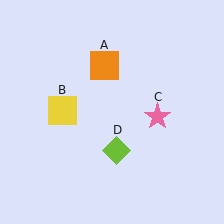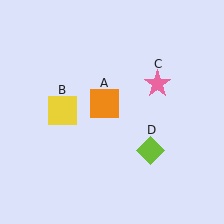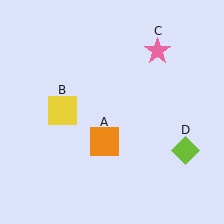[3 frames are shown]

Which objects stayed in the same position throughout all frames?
Yellow square (object B) remained stationary.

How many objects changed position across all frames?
3 objects changed position: orange square (object A), pink star (object C), lime diamond (object D).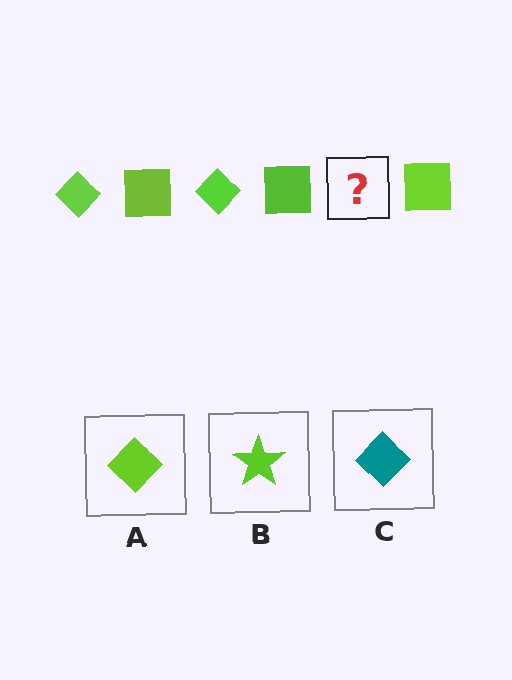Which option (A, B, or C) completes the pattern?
A.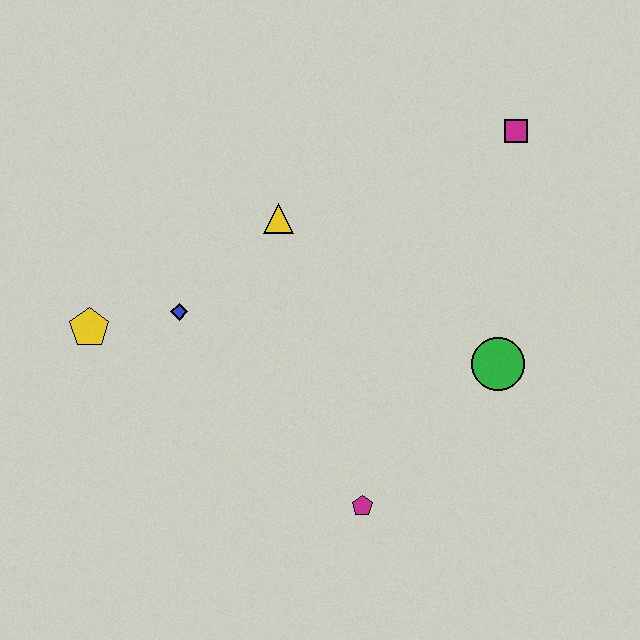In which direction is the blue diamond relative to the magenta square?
The blue diamond is to the left of the magenta square.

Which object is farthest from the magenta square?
The yellow pentagon is farthest from the magenta square.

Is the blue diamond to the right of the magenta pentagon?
No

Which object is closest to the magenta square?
The green circle is closest to the magenta square.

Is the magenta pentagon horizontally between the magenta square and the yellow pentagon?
Yes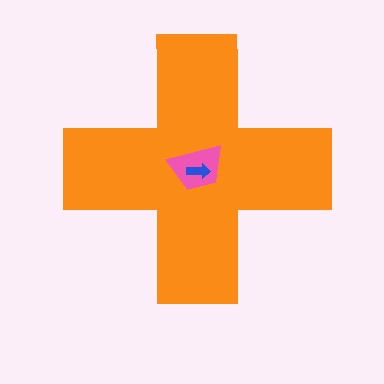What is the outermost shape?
The orange cross.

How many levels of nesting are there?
3.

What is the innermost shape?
The blue arrow.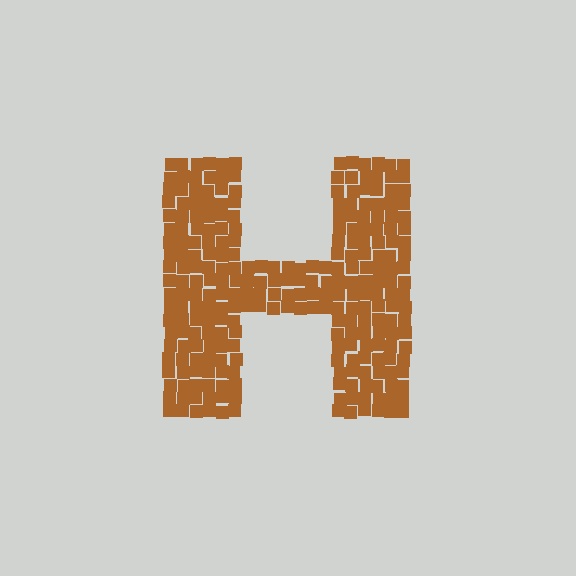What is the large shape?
The large shape is the letter H.